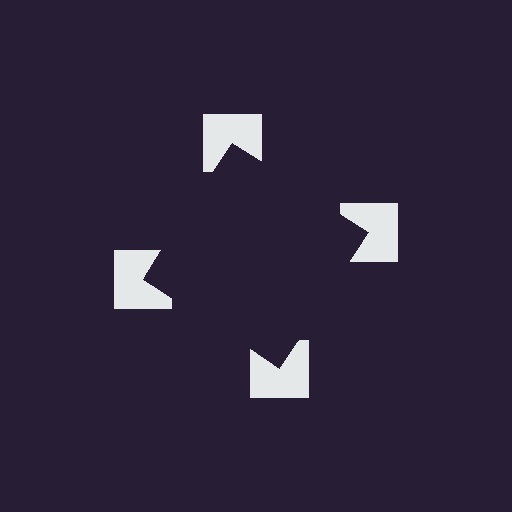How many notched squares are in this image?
There are 4 — one at each vertex of the illusory square.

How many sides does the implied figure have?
4 sides.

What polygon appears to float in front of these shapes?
An illusory square — its edges are inferred from the aligned wedge cuts in the notched squares, not physically drawn.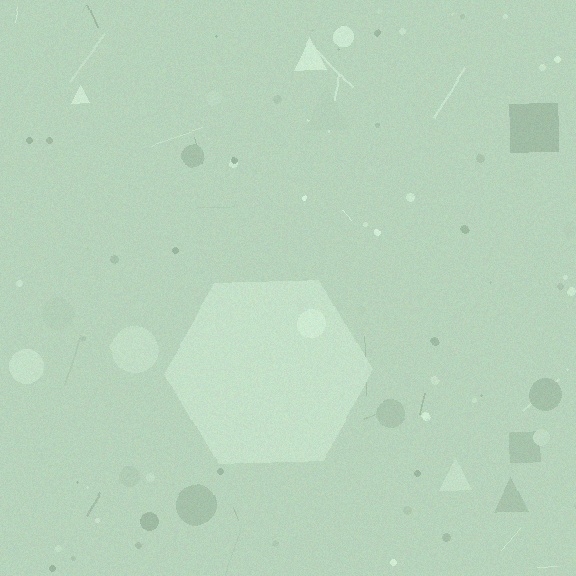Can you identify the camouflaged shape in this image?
The camouflaged shape is a hexagon.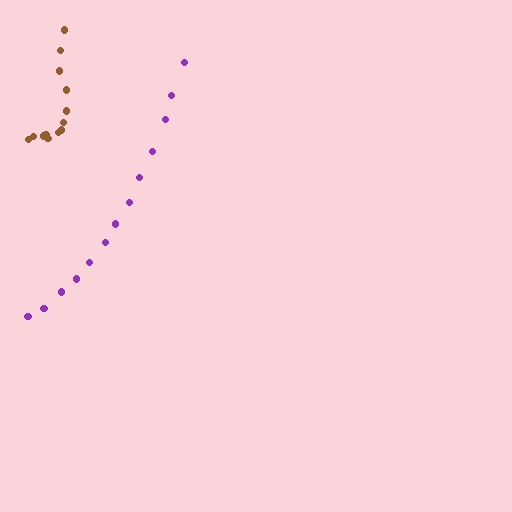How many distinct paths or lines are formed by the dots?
There are 2 distinct paths.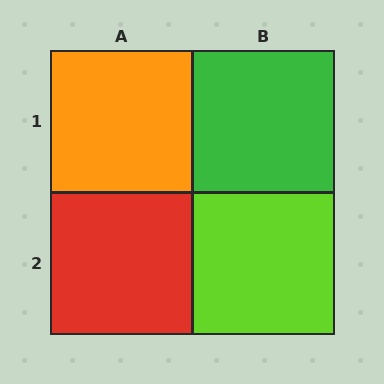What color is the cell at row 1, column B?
Green.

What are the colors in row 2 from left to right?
Red, lime.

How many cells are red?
1 cell is red.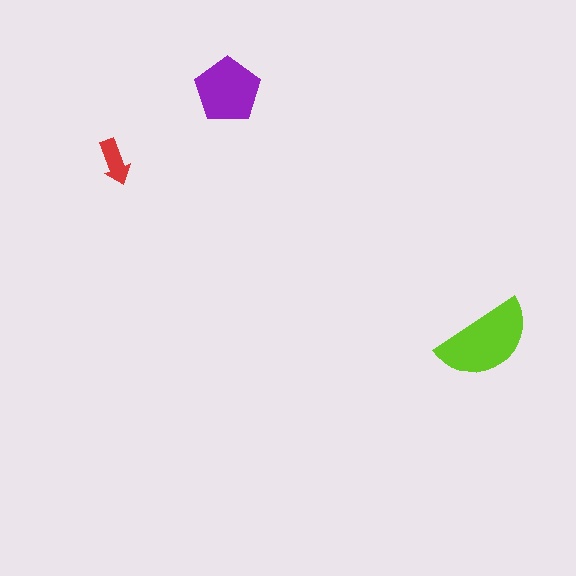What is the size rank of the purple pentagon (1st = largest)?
2nd.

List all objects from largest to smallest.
The lime semicircle, the purple pentagon, the red arrow.